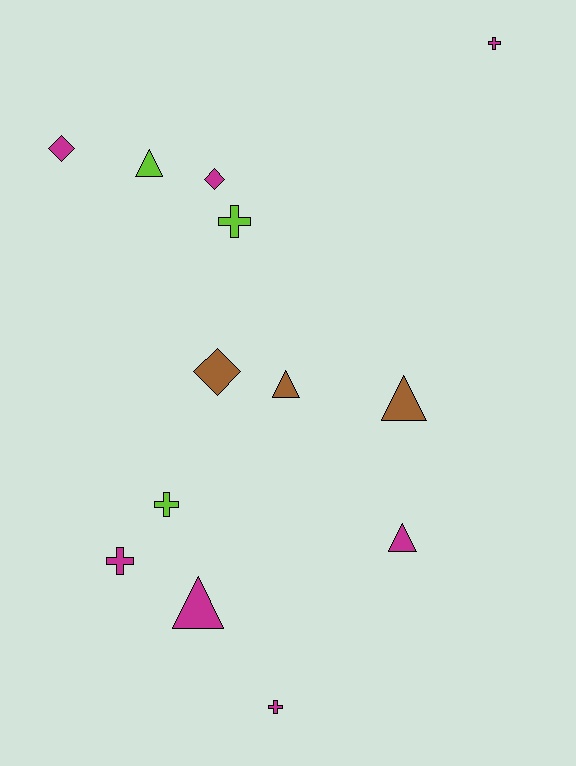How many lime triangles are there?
There is 1 lime triangle.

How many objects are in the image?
There are 13 objects.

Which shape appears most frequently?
Cross, with 5 objects.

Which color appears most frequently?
Magenta, with 7 objects.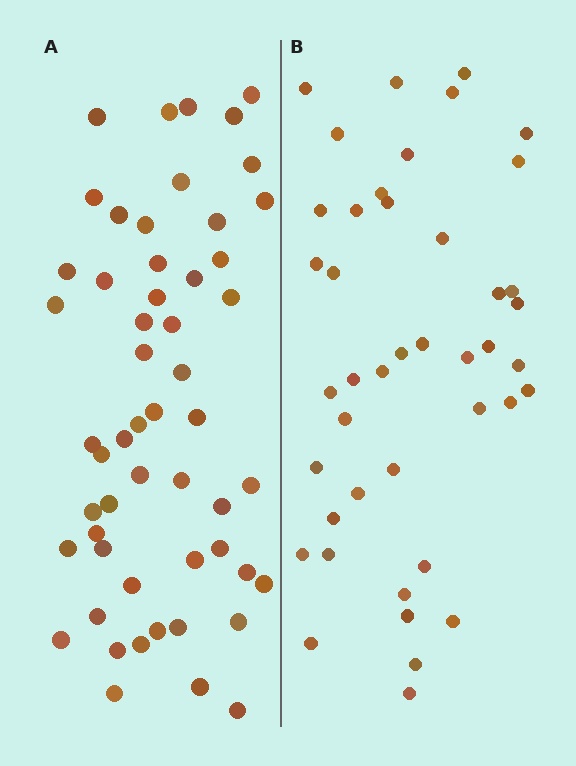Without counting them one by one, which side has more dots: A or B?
Region A (the left region) has more dots.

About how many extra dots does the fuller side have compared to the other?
Region A has roughly 12 or so more dots than region B.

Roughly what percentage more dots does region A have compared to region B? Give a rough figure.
About 25% more.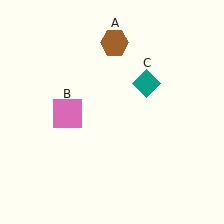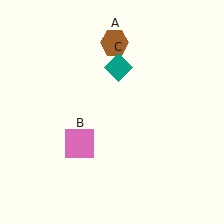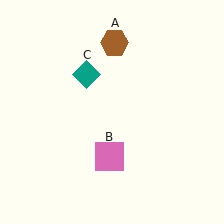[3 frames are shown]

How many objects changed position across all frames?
2 objects changed position: pink square (object B), teal diamond (object C).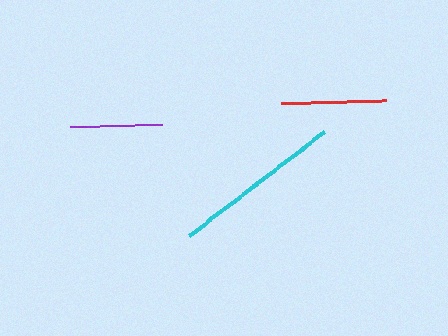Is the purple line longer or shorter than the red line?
The red line is longer than the purple line.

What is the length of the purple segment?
The purple segment is approximately 92 pixels long.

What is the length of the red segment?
The red segment is approximately 105 pixels long.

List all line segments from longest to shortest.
From longest to shortest: cyan, red, purple.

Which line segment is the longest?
The cyan line is the longest at approximately 171 pixels.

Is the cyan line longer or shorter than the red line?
The cyan line is longer than the red line.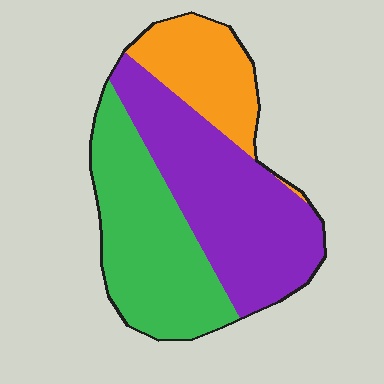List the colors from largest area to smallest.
From largest to smallest: purple, green, orange.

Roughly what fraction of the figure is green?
Green takes up about three eighths (3/8) of the figure.